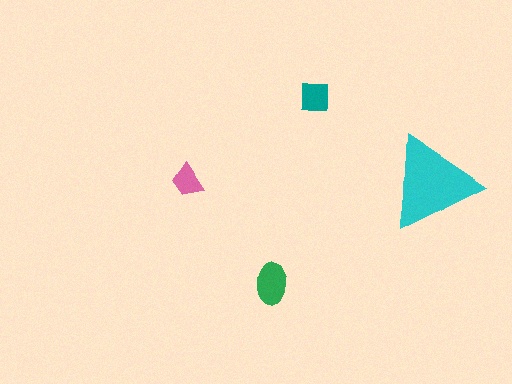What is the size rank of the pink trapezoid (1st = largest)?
4th.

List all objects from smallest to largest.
The pink trapezoid, the teal square, the green ellipse, the cyan triangle.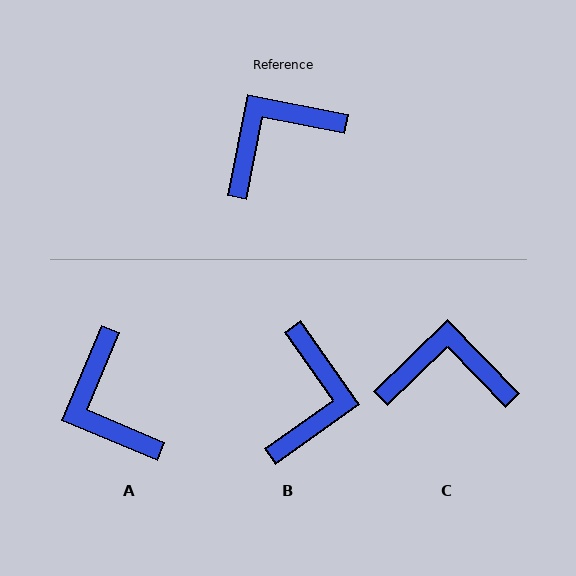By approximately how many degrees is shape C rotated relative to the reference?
Approximately 34 degrees clockwise.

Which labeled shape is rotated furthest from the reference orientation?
B, about 133 degrees away.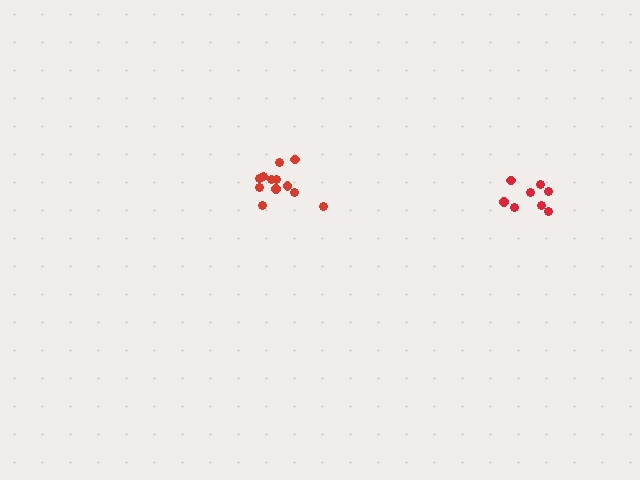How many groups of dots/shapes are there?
There are 2 groups.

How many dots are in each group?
Group 1: 8 dots, Group 2: 13 dots (21 total).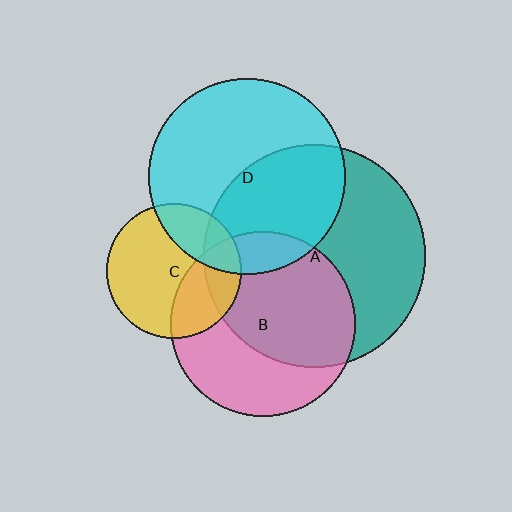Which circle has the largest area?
Circle A (teal).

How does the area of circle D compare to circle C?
Approximately 2.1 times.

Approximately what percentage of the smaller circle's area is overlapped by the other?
Approximately 35%.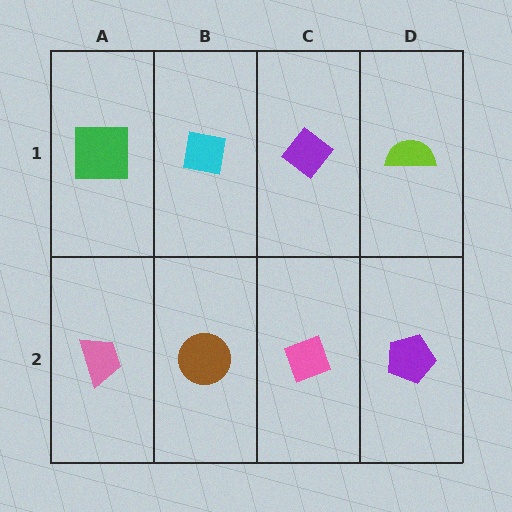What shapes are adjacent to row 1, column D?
A purple pentagon (row 2, column D), a purple diamond (row 1, column C).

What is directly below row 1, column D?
A purple pentagon.